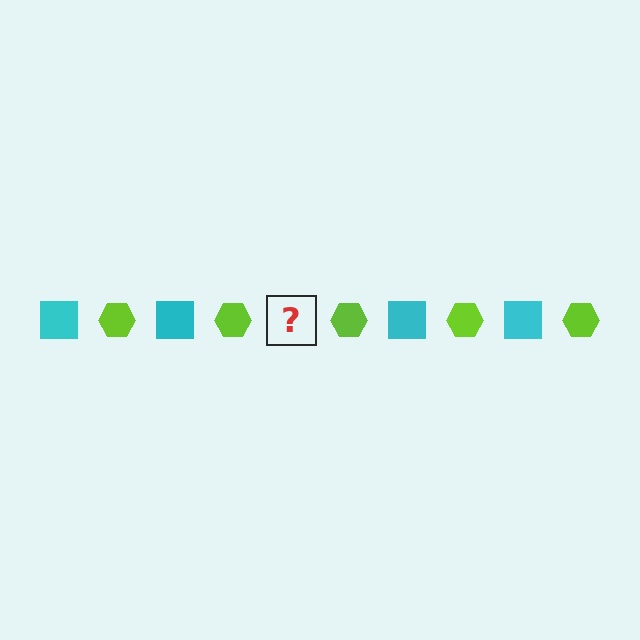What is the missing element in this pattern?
The missing element is a cyan square.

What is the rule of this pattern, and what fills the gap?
The rule is that the pattern alternates between cyan square and lime hexagon. The gap should be filled with a cyan square.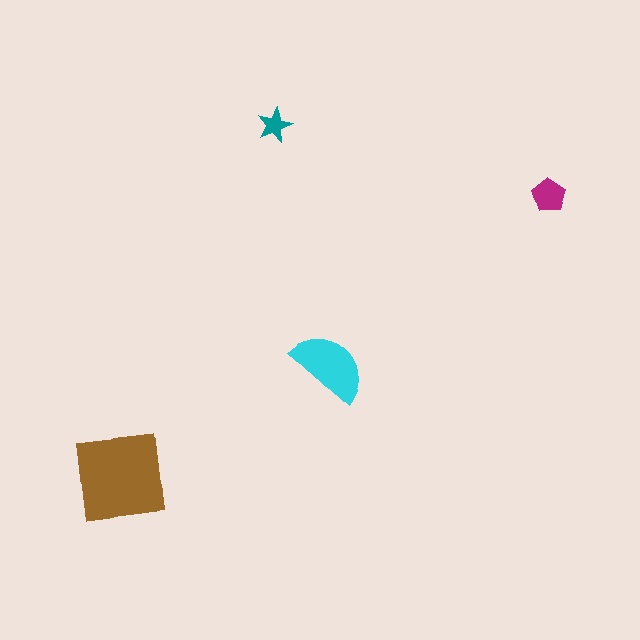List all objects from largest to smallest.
The brown square, the cyan semicircle, the magenta pentagon, the teal star.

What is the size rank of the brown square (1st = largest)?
1st.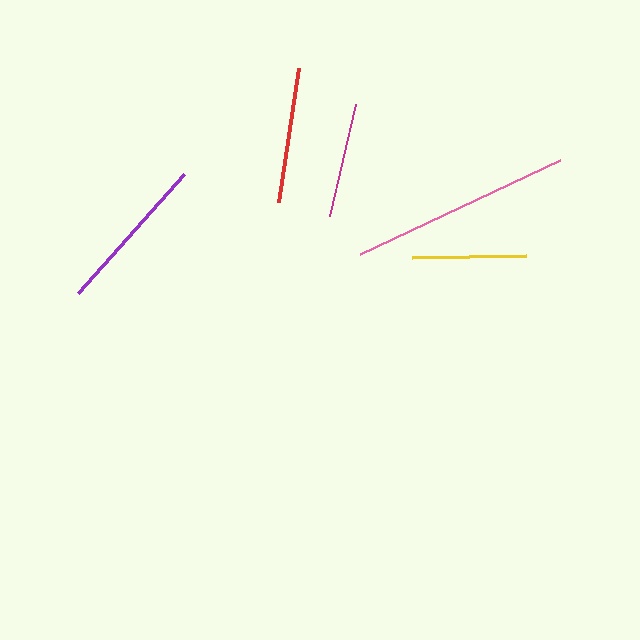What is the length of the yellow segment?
The yellow segment is approximately 115 pixels long.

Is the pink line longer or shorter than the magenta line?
The pink line is longer than the magenta line.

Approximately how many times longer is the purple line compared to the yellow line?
The purple line is approximately 1.4 times the length of the yellow line.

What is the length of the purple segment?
The purple segment is approximately 159 pixels long.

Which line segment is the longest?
The pink line is the longest at approximately 221 pixels.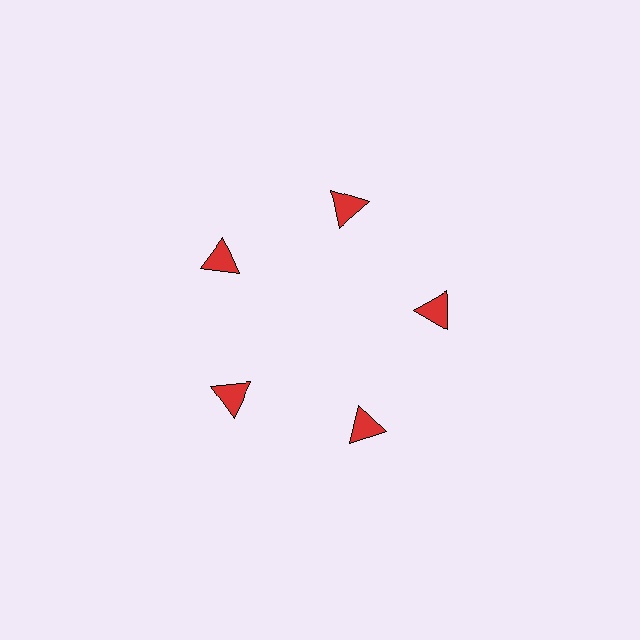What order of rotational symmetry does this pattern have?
This pattern has 5-fold rotational symmetry.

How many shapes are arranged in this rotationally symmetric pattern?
There are 5 shapes, arranged in 5 groups of 1.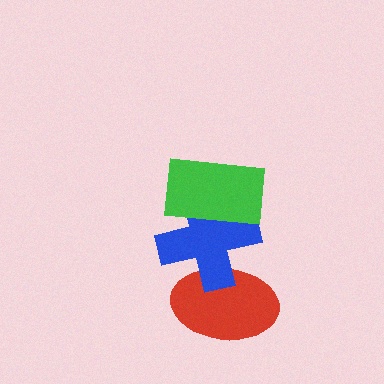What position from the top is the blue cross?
The blue cross is 2nd from the top.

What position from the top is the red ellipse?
The red ellipse is 3rd from the top.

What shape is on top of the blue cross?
The green rectangle is on top of the blue cross.